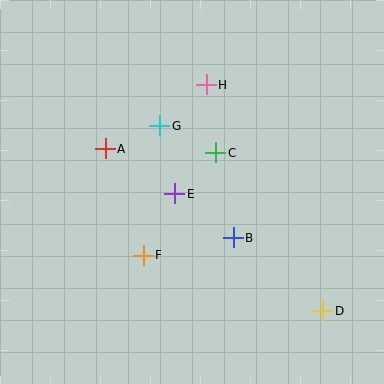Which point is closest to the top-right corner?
Point H is closest to the top-right corner.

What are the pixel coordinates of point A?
Point A is at (105, 149).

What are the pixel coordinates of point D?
Point D is at (323, 311).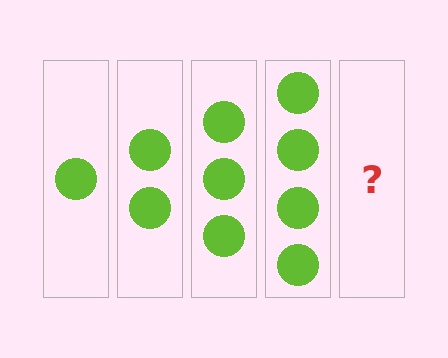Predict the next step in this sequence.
The next step is 5 circles.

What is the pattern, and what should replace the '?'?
The pattern is that each step adds one more circle. The '?' should be 5 circles.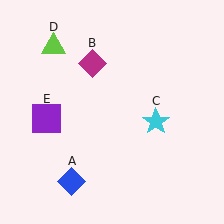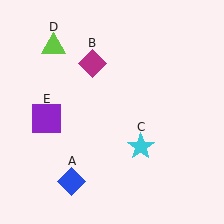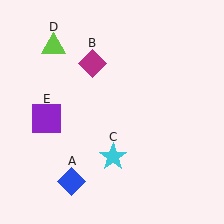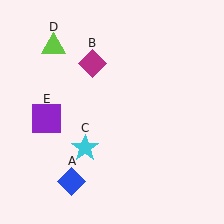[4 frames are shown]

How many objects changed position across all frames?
1 object changed position: cyan star (object C).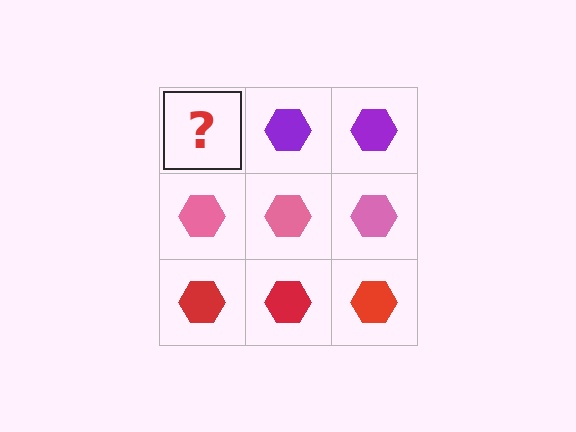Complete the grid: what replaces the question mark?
The question mark should be replaced with a purple hexagon.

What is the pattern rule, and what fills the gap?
The rule is that each row has a consistent color. The gap should be filled with a purple hexagon.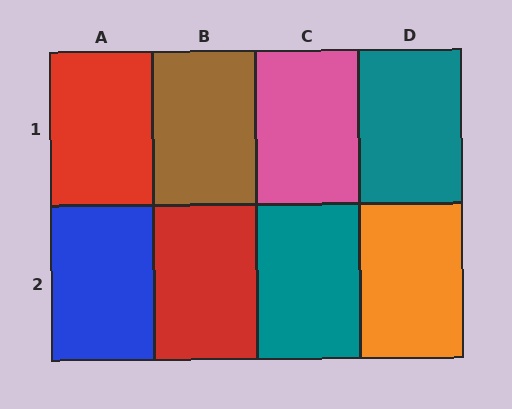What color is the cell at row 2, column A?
Blue.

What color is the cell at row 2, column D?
Orange.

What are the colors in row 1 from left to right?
Red, brown, pink, teal.